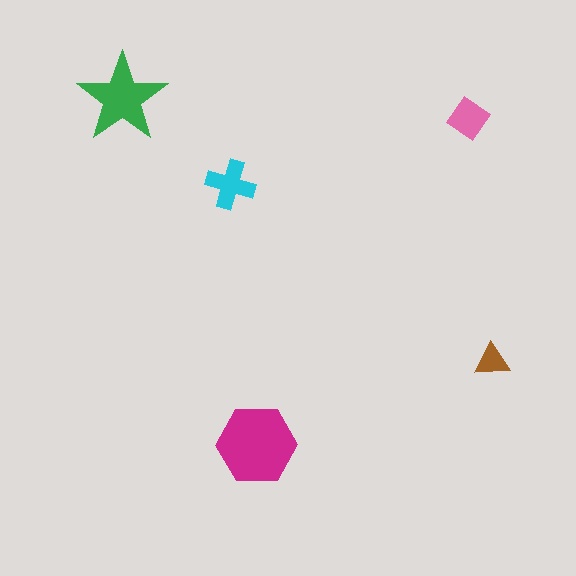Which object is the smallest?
The brown triangle.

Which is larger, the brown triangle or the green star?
The green star.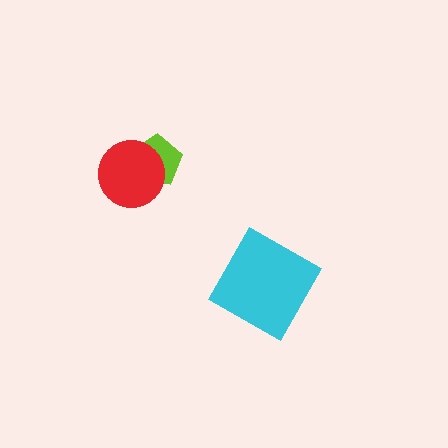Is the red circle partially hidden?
No, no other shape covers it.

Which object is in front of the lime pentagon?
The red circle is in front of the lime pentagon.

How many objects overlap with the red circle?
1 object overlaps with the red circle.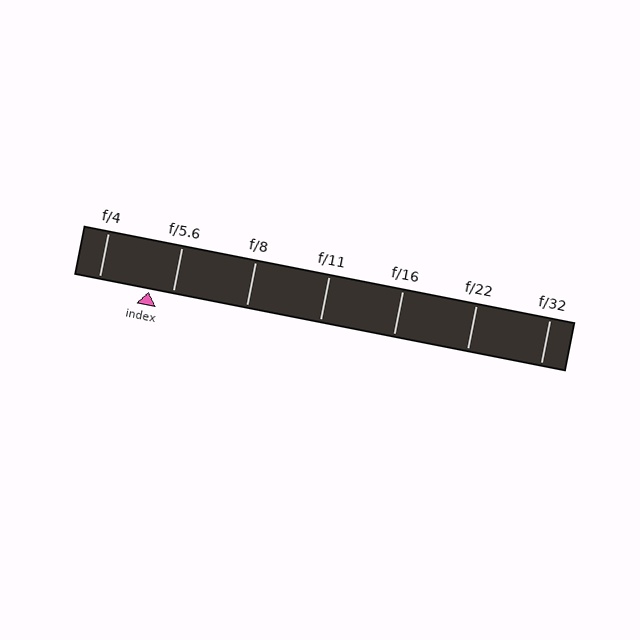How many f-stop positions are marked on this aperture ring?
There are 7 f-stop positions marked.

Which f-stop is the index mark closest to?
The index mark is closest to f/5.6.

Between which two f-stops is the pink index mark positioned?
The index mark is between f/4 and f/5.6.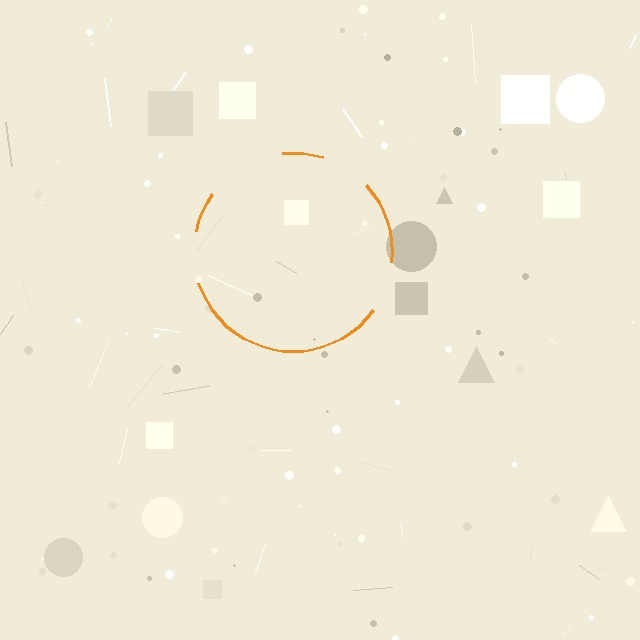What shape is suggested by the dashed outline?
The dashed outline suggests a circle.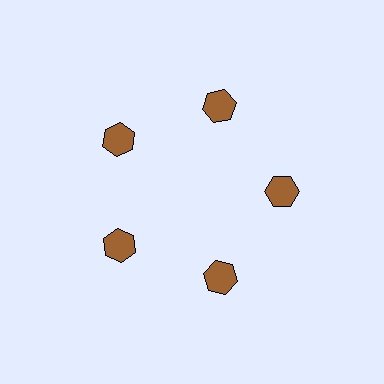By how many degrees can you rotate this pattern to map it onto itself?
The pattern maps onto itself every 72 degrees of rotation.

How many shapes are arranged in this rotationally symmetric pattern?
There are 5 shapes, arranged in 5 groups of 1.